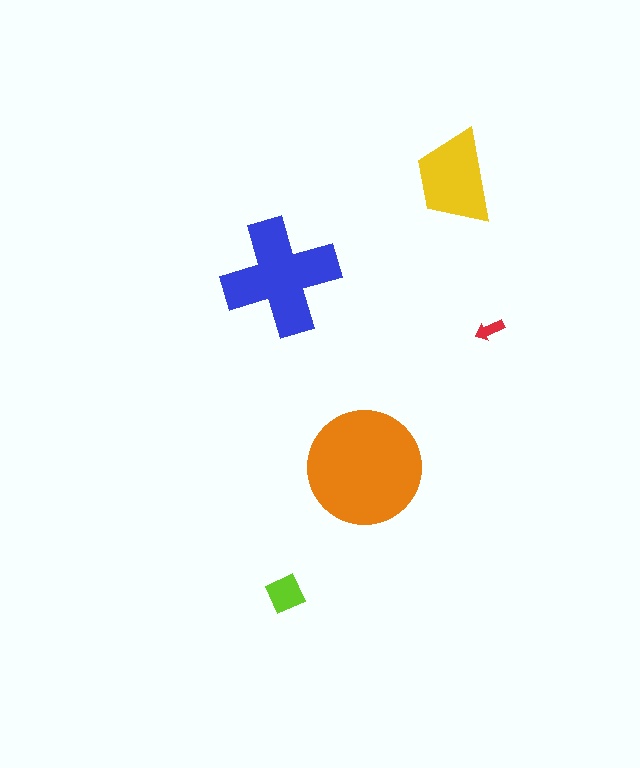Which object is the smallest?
The red arrow.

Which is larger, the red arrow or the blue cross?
The blue cross.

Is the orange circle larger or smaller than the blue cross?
Larger.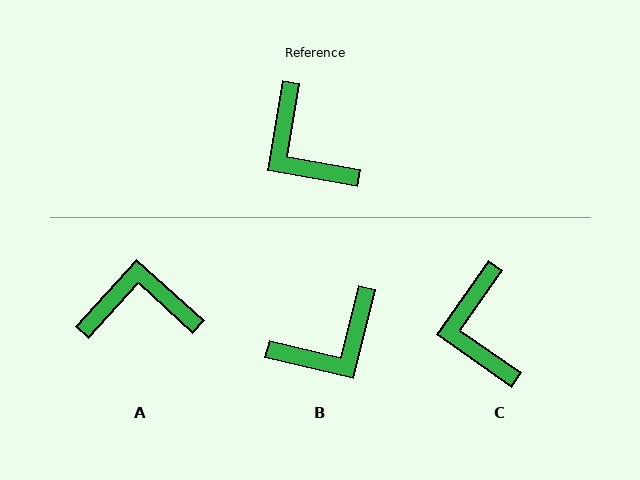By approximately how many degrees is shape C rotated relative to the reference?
Approximately 25 degrees clockwise.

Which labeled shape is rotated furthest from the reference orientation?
A, about 123 degrees away.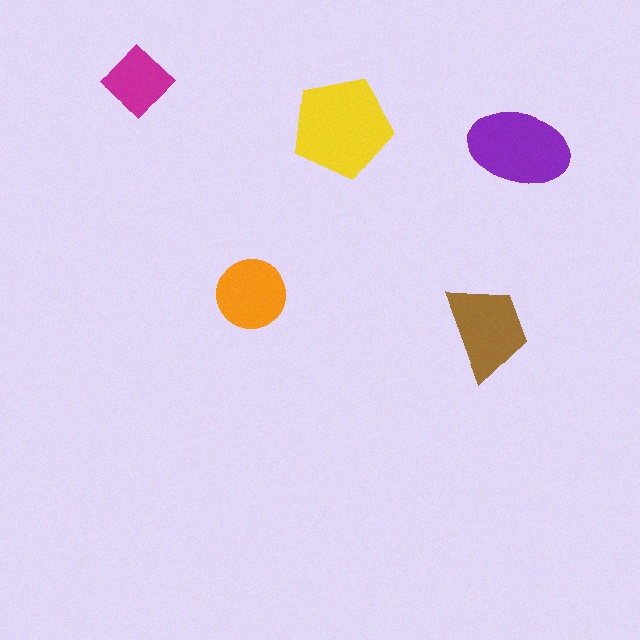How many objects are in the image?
There are 5 objects in the image.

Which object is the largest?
The yellow pentagon.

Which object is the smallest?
The magenta diamond.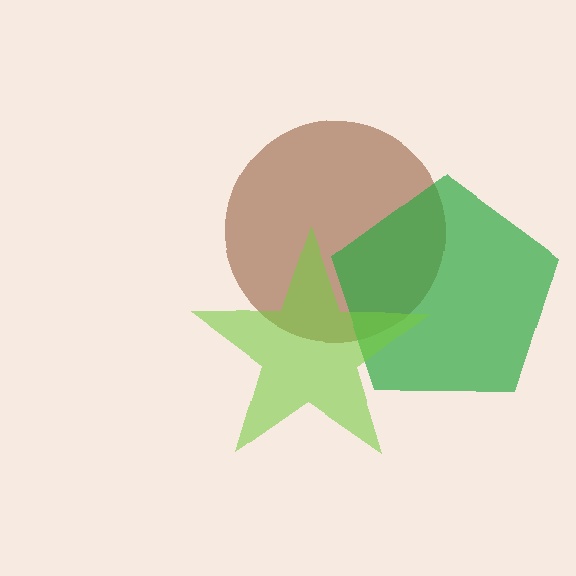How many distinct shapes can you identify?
There are 3 distinct shapes: a brown circle, a green pentagon, a lime star.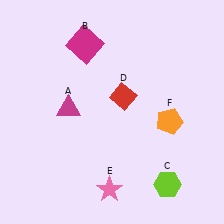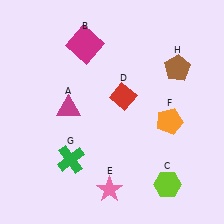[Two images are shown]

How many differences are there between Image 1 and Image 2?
There are 2 differences between the two images.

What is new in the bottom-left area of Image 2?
A green cross (G) was added in the bottom-left area of Image 2.